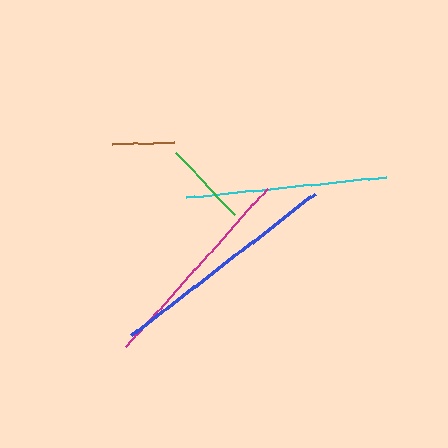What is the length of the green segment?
The green segment is approximately 85 pixels long.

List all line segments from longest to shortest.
From longest to shortest: blue, magenta, cyan, green, brown.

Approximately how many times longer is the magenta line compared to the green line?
The magenta line is approximately 2.5 times the length of the green line.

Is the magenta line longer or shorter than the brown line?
The magenta line is longer than the brown line.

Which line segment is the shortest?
The brown line is the shortest at approximately 63 pixels.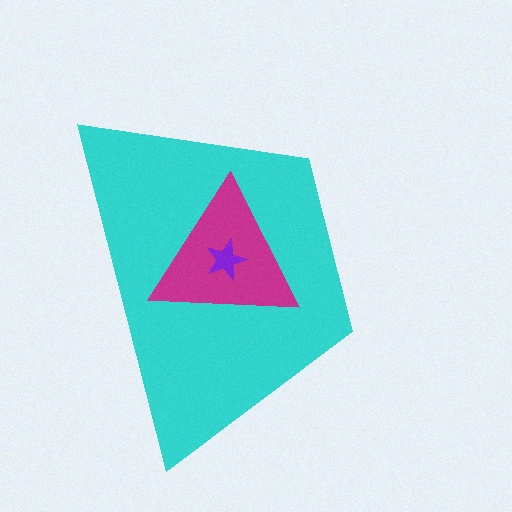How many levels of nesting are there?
3.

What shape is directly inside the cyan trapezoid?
The magenta triangle.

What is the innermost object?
The purple star.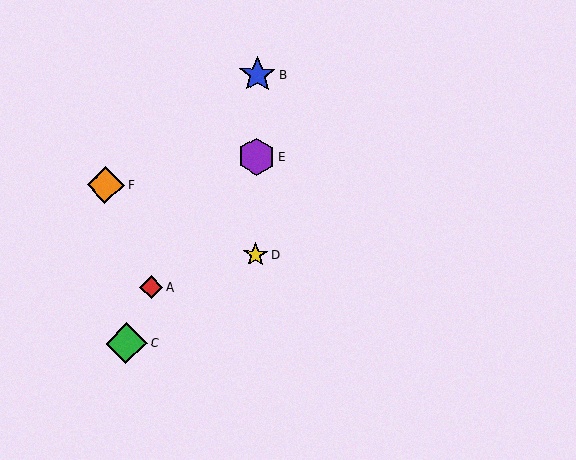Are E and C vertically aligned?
No, E is at x≈256 and C is at x≈126.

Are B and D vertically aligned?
Yes, both are at x≈257.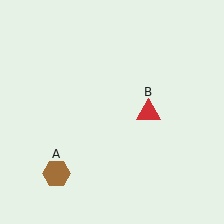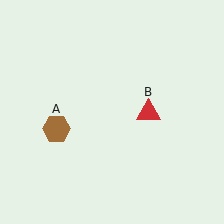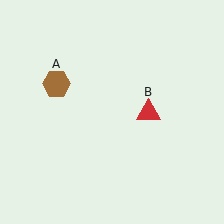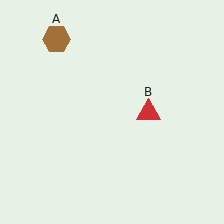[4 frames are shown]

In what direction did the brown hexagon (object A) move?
The brown hexagon (object A) moved up.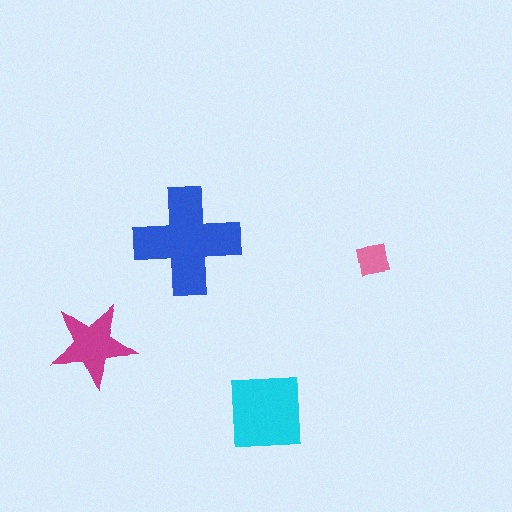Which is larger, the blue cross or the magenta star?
The blue cross.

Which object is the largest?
The blue cross.